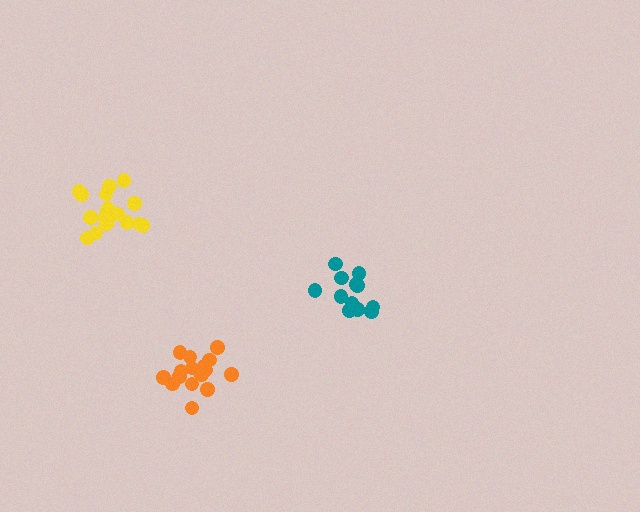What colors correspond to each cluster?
The clusters are colored: teal, yellow, orange.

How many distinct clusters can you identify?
There are 3 distinct clusters.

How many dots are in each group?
Group 1: 13 dots, Group 2: 18 dots, Group 3: 16 dots (47 total).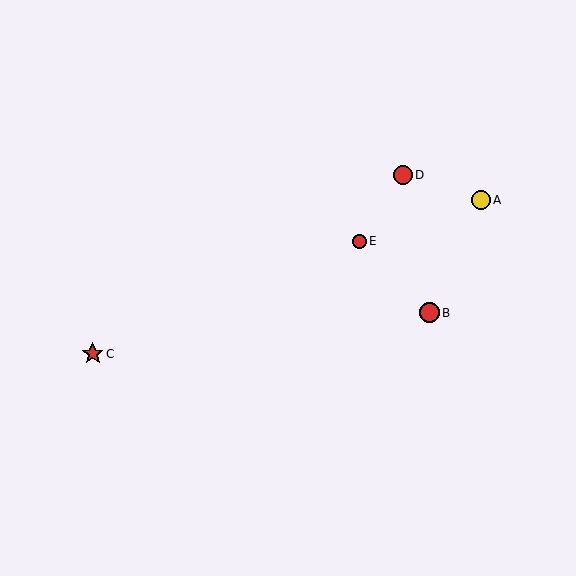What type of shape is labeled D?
Shape D is a red circle.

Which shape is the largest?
The red star (labeled C) is the largest.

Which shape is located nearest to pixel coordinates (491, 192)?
The yellow circle (labeled A) at (481, 200) is nearest to that location.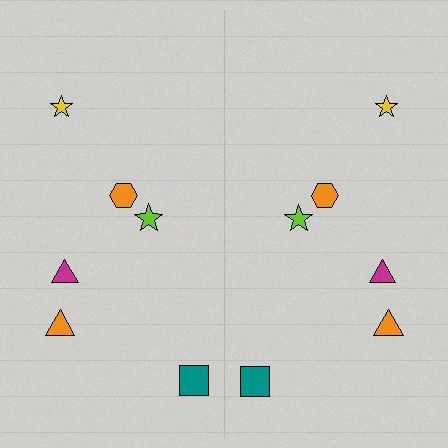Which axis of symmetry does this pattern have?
The pattern has a vertical axis of symmetry running through the center of the image.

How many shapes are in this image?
There are 12 shapes in this image.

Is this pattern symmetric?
Yes, this pattern has bilateral (reflection) symmetry.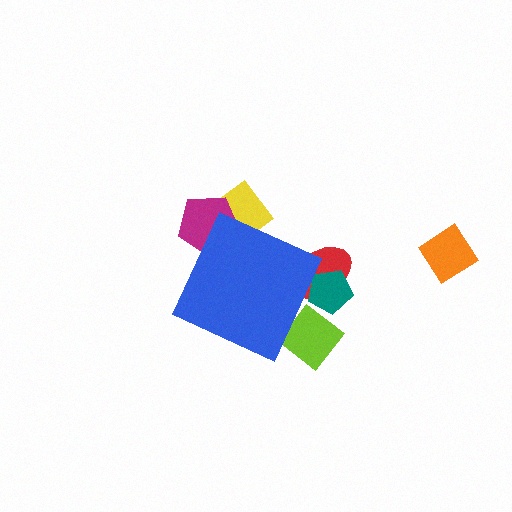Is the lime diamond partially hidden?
Yes, the lime diamond is partially hidden behind the blue diamond.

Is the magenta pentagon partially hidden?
Yes, the magenta pentagon is partially hidden behind the blue diamond.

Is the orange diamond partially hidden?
No, the orange diamond is fully visible.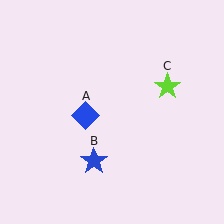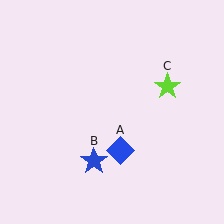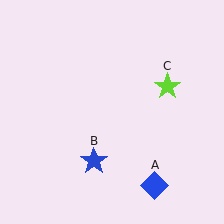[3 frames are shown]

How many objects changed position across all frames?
1 object changed position: blue diamond (object A).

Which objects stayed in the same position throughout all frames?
Blue star (object B) and lime star (object C) remained stationary.